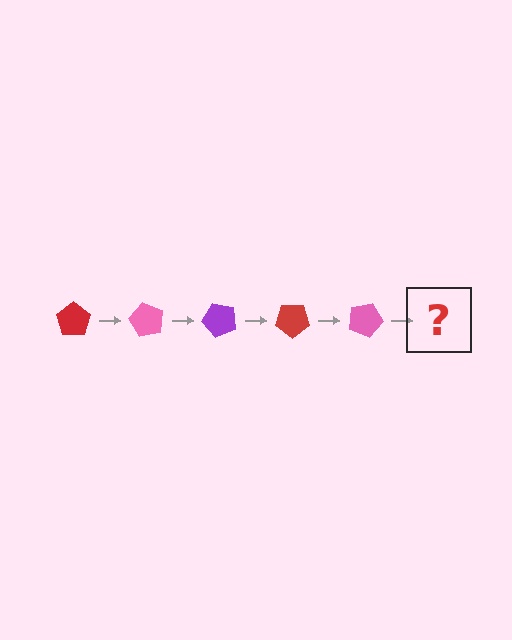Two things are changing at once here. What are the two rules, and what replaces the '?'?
The two rules are that it rotates 60 degrees each step and the color cycles through red, pink, and purple. The '?' should be a purple pentagon, rotated 300 degrees from the start.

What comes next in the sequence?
The next element should be a purple pentagon, rotated 300 degrees from the start.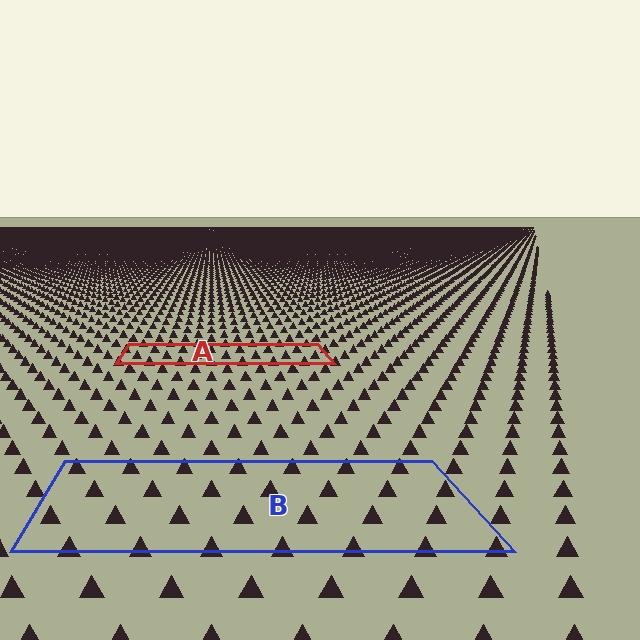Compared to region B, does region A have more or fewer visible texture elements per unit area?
Region A has more texture elements per unit area — they are packed more densely because it is farther away.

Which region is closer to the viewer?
Region B is closer. The texture elements there are larger and more spread out.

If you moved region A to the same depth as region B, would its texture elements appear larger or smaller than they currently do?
They would appear larger. At a closer depth, the same texture elements are projected at a bigger on-screen size.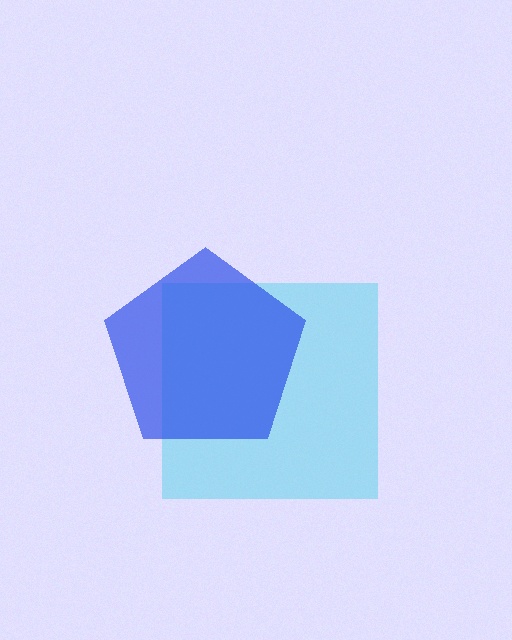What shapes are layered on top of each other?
The layered shapes are: a cyan square, a blue pentagon.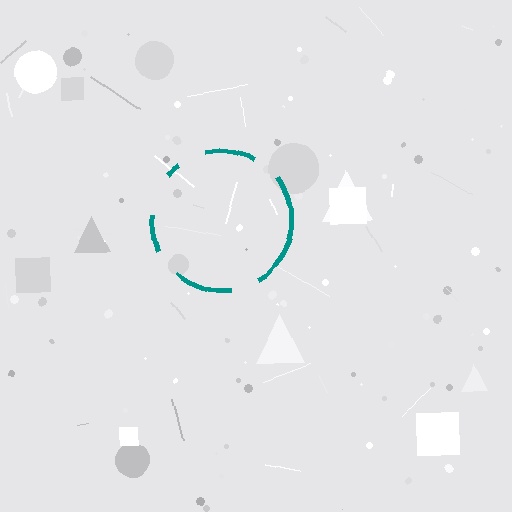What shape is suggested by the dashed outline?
The dashed outline suggests a circle.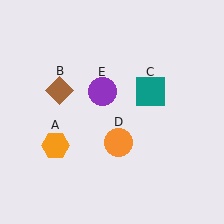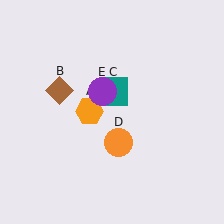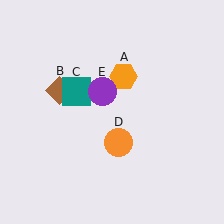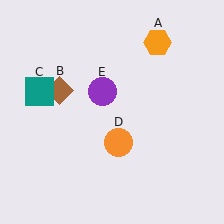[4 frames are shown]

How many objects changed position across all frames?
2 objects changed position: orange hexagon (object A), teal square (object C).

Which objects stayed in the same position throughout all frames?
Brown diamond (object B) and orange circle (object D) and purple circle (object E) remained stationary.